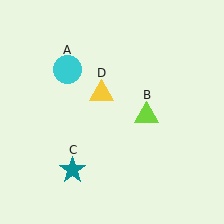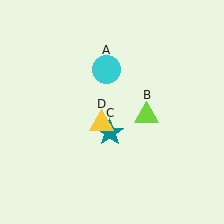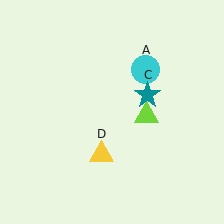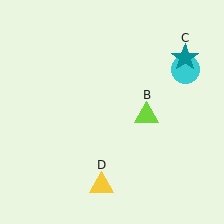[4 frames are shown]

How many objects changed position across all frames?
3 objects changed position: cyan circle (object A), teal star (object C), yellow triangle (object D).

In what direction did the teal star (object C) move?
The teal star (object C) moved up and to the right.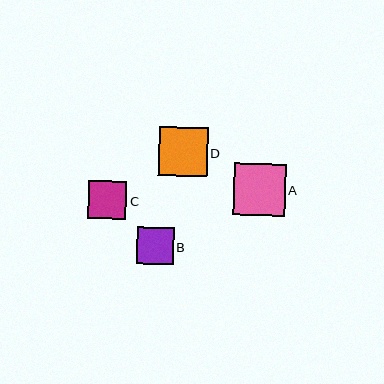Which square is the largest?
Square A is the largest with a size of approximately 52 pixels.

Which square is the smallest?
Square B is the smallest with a size of approximately 37 pixels.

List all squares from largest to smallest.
From largest to smallest: A, D, C, B.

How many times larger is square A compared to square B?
Square A is approximately 1.4 times the size of square B.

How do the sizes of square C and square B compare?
Square C and square B are approximately the same size.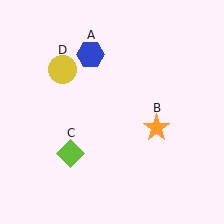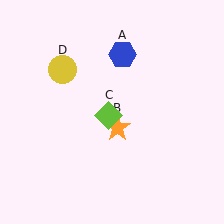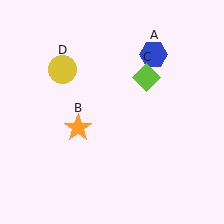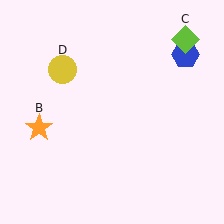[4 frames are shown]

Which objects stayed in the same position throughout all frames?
Yellow circle (object D) remained stationary.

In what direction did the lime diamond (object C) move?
The lime diamond (object C) moved up and to the right.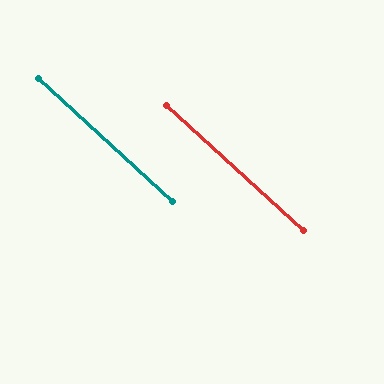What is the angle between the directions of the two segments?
Approximately 0 degrees.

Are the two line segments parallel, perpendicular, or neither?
Parallel — their directions differ by only 0.3°.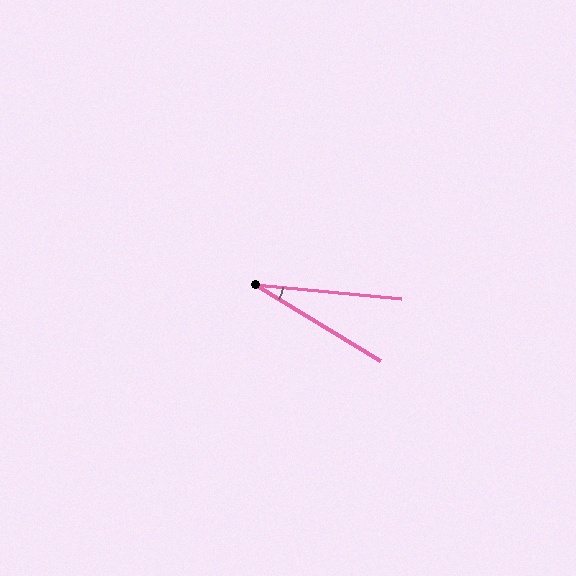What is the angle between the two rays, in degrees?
Approximately 26 degrees.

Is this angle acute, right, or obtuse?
It is acute.